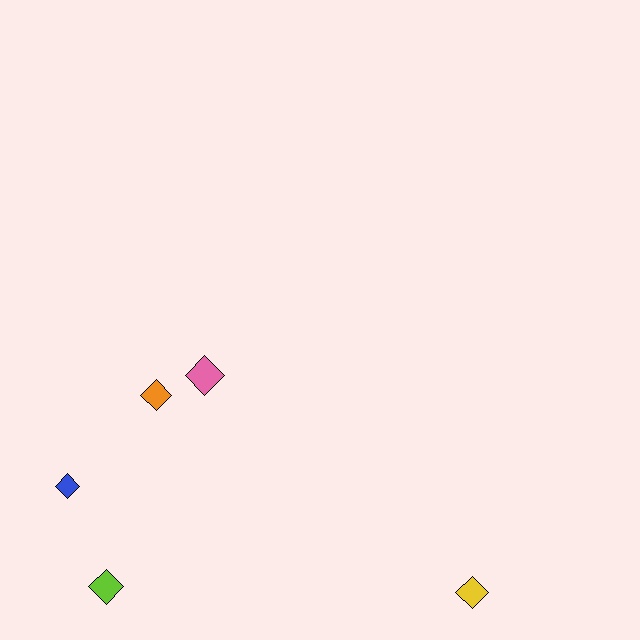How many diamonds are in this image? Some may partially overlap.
There are 5 diamonds.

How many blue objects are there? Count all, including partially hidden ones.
There is 1 blue object.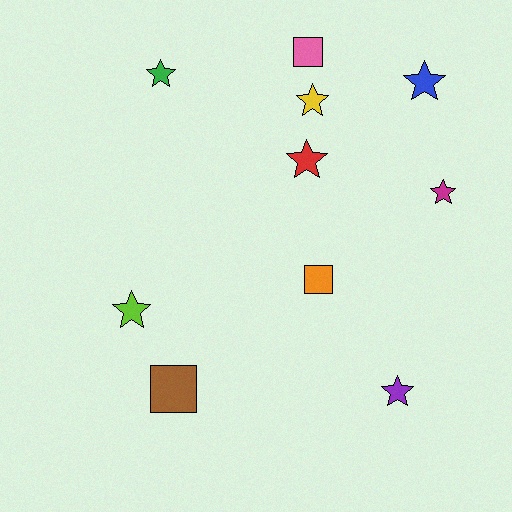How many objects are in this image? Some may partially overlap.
There are 10 objects.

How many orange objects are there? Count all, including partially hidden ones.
There is 1 orange object.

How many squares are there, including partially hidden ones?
There are 3 squares.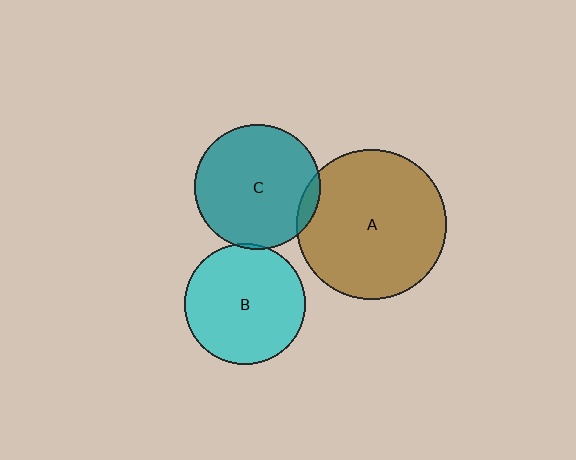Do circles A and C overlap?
Yes.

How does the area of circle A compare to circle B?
Approximately 1.5 times.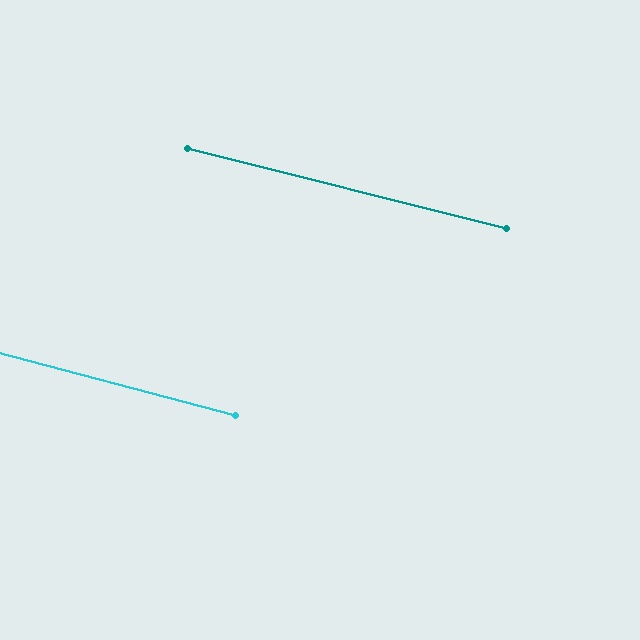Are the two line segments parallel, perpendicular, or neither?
Parallel — their directions differ by only 0.6°.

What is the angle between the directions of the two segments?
Approximately 1 degree.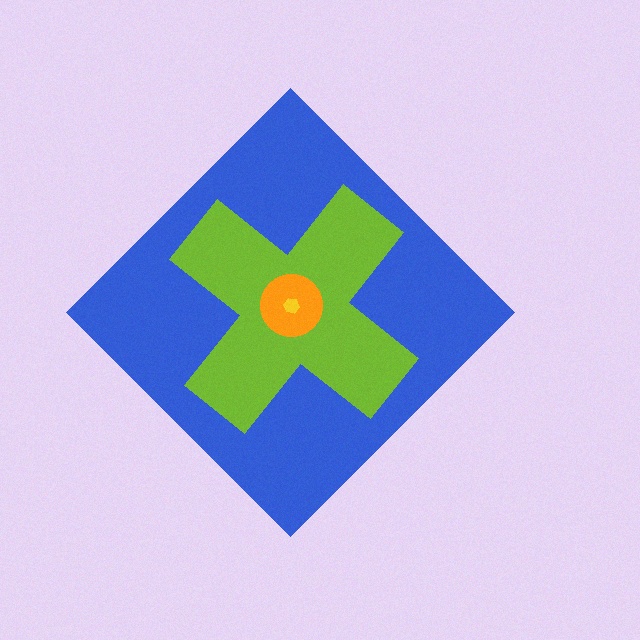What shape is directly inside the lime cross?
The orange circle.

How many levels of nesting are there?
4.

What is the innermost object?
The yellow hexagon.